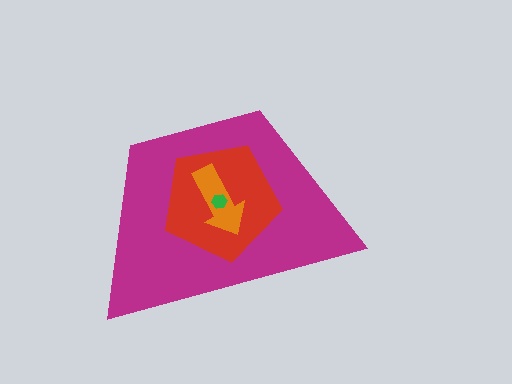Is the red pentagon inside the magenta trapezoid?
Yes.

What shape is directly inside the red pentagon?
The orange arrow.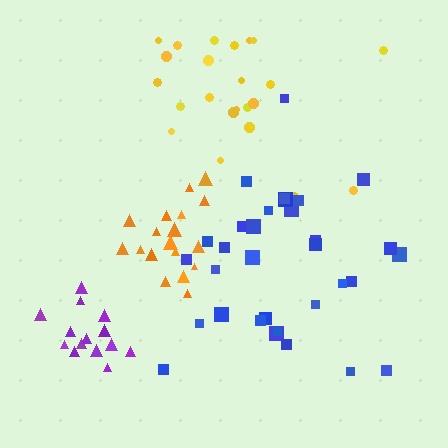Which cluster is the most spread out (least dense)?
Blue.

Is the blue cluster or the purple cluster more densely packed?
Purple.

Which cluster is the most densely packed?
Purple.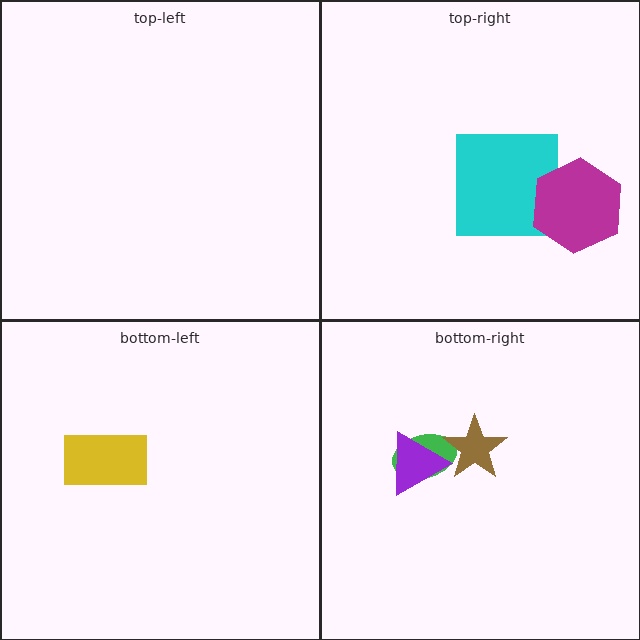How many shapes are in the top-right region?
2.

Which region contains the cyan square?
The top-right region.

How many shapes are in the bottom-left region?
1.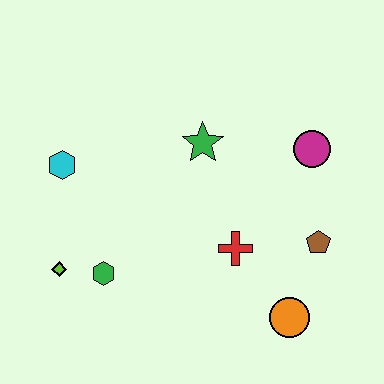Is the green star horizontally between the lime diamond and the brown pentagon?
Yes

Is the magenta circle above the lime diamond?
Yes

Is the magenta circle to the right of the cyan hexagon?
Yes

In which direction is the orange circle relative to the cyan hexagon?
The orange circle is to the right of the cyan hexagon.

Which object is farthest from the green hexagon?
The magenta circle is farthest from the green hexagon.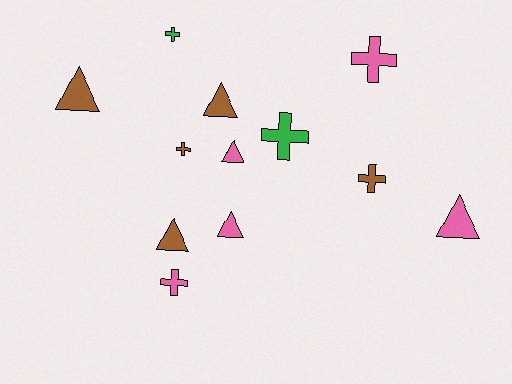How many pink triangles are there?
There are 3 pink triangles.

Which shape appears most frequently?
Triangle, with 6 objects.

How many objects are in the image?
There are 12 objects.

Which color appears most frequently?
Brown, with 5 objects.